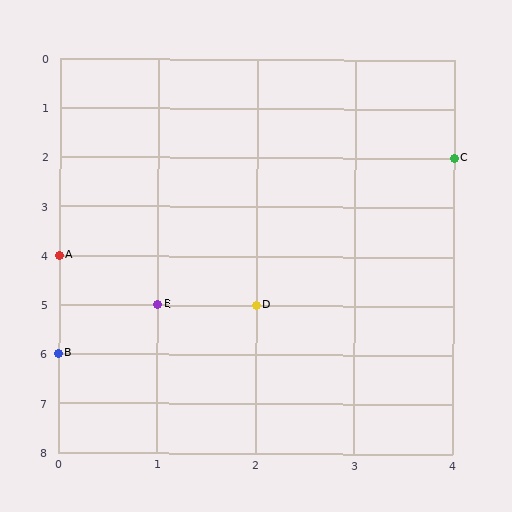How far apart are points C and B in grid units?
Points C and B are 4 columns and 4 rows apart (about 5.7 grid units diagonally).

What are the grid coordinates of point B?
Point B is at grid coordinates (0, 6).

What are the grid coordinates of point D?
Point D is at grid coordinates (2, 5).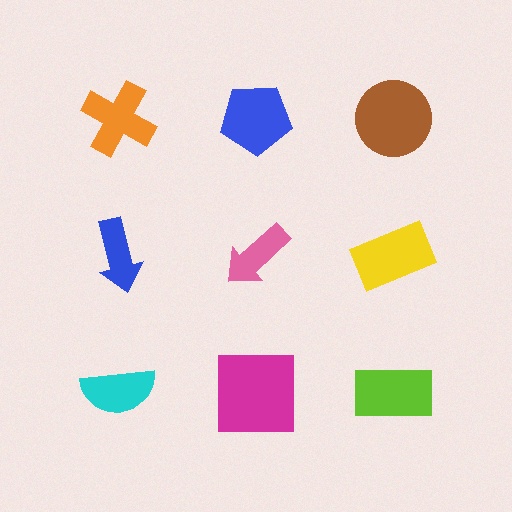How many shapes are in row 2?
3 shapes.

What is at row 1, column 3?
A brown circle.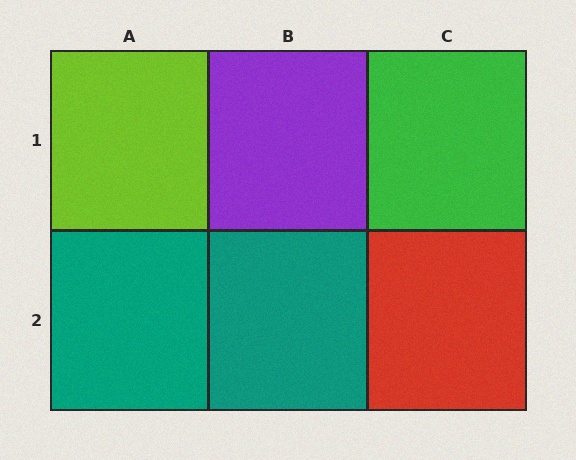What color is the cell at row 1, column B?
Purple.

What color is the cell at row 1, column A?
Lime.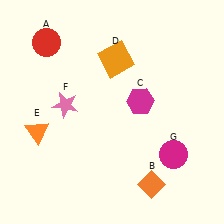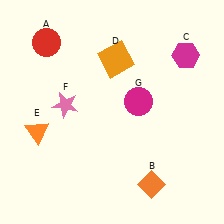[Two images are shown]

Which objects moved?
The objects that moved are: the magenta hexagon (C), the magenta circle (G).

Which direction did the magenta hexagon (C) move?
The magenta hexagon (C) moved up.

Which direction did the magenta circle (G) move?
The magenta circle (G) moved up.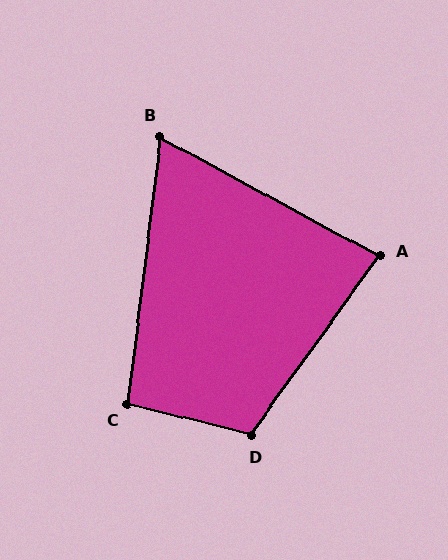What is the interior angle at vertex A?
Approximately 83 degrees (acute).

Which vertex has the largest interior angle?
D, at approximately 111 degrees.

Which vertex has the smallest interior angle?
B, at approximately 69 degrees.